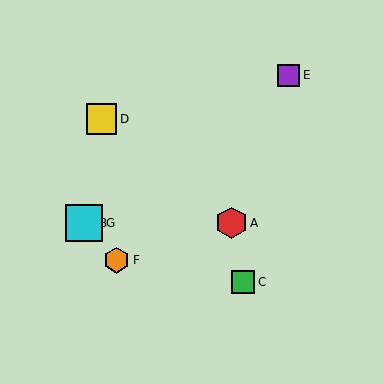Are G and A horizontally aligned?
Yes, both are at y≈223.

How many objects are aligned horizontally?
3 objects (A, B, G) are aligned horizontally.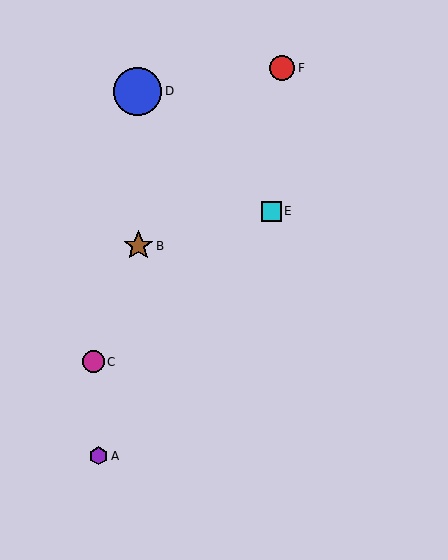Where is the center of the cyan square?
The center of the cyan square is at (272, 211).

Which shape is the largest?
The blue circle (labeled D) is the largest.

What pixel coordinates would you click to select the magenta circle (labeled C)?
Click at (93, 362) to select the magenta circle C.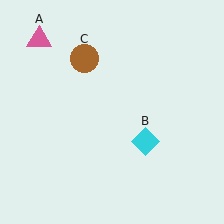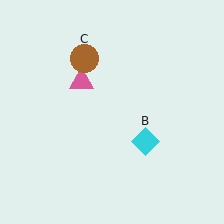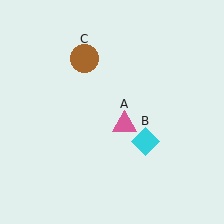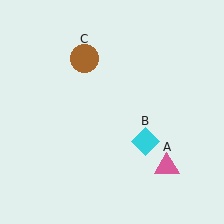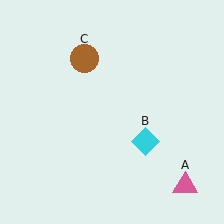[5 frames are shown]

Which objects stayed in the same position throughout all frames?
Cyan diamond (object B) and brown circle (object C) remained stationary.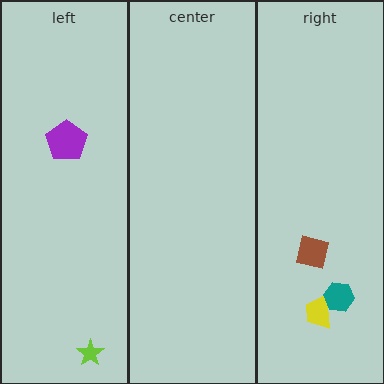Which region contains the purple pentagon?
The left region.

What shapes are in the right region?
The yellow trapezoid, the teal hexagon, the brown square.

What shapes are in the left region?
The lime star, the purple pentagon.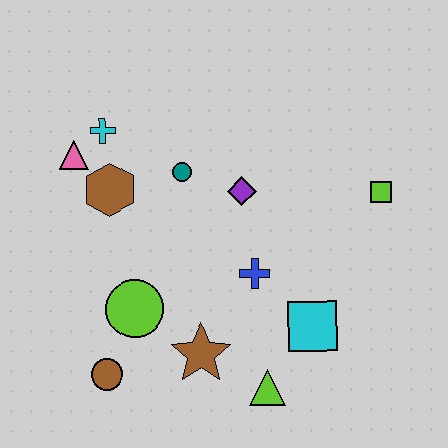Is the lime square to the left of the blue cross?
No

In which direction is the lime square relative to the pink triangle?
The lime square is to the right of the pink triangle.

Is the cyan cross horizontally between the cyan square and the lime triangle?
No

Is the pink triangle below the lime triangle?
No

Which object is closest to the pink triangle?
The cyan cross is closest to the pink triangle.